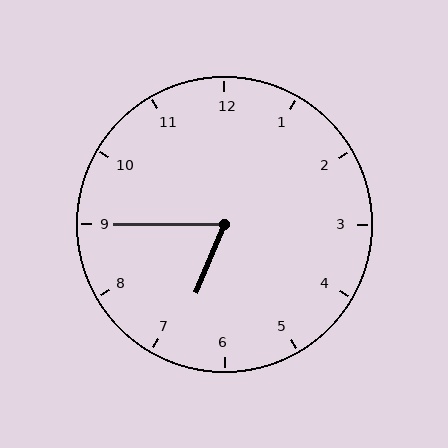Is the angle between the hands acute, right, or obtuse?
It is acute.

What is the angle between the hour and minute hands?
Approximately 68 degrees.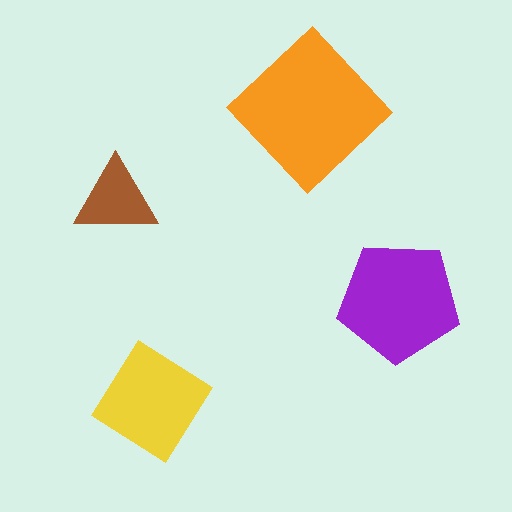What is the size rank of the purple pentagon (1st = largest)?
2nd.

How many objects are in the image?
There are 4 objects in the image.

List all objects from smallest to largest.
The brown triangle, the yellow diamond, the purple pentagon, the orange diamond.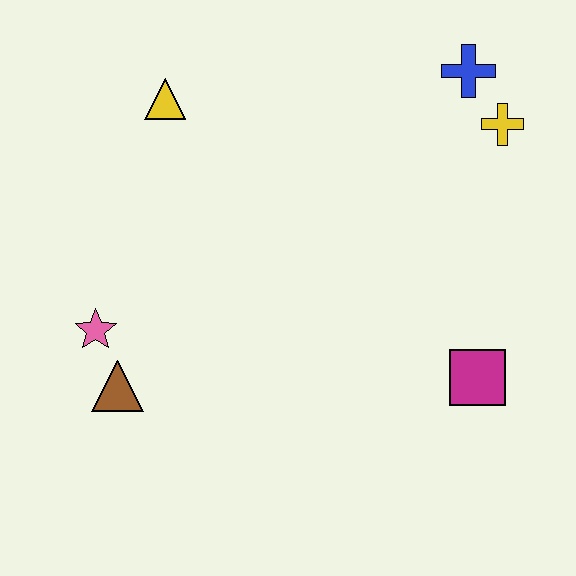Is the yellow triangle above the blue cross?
No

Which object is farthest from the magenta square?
The yellow triangle is farthest from the magenta square.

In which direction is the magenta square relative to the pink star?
The magenta square is to the right of the pink star.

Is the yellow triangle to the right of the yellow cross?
No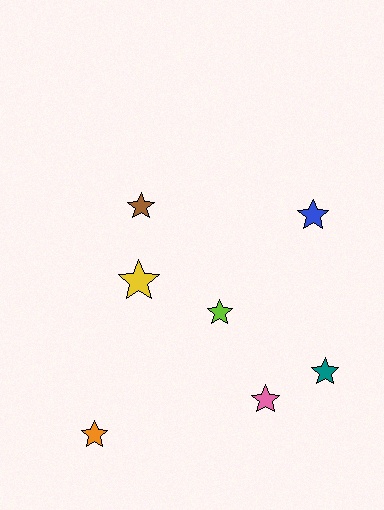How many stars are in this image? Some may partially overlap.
There are 7 stars.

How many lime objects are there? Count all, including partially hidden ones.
There is 1 lime object.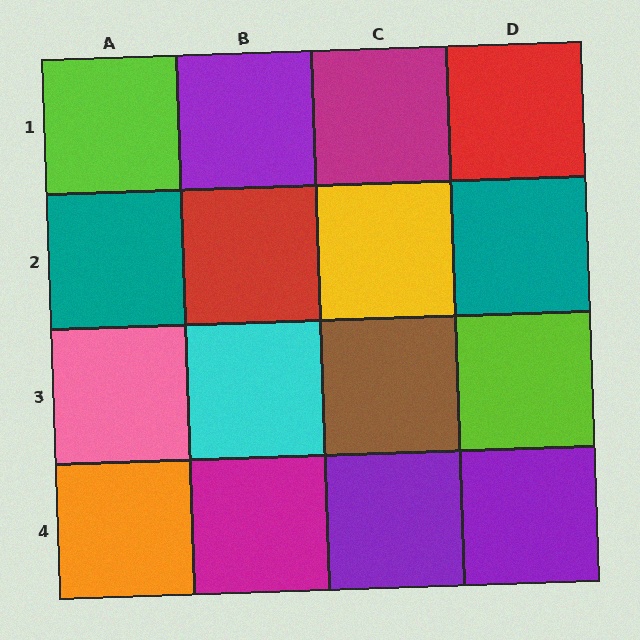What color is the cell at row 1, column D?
Red.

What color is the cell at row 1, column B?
Purple.